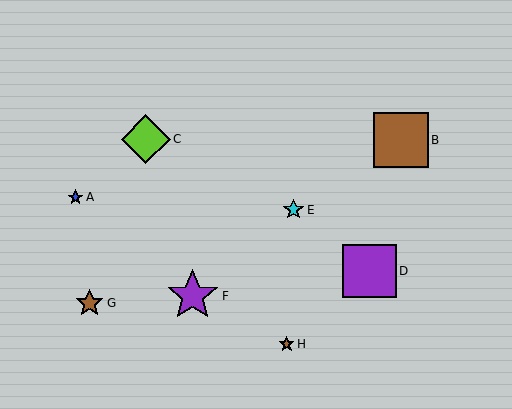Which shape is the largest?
The brown square (labeled B) is the largest.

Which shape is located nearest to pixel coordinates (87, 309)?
The brown star (labeled G) at (90, 303) is nearest to that location.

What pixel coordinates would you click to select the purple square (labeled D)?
Click at (370, 271) to select the purple square D.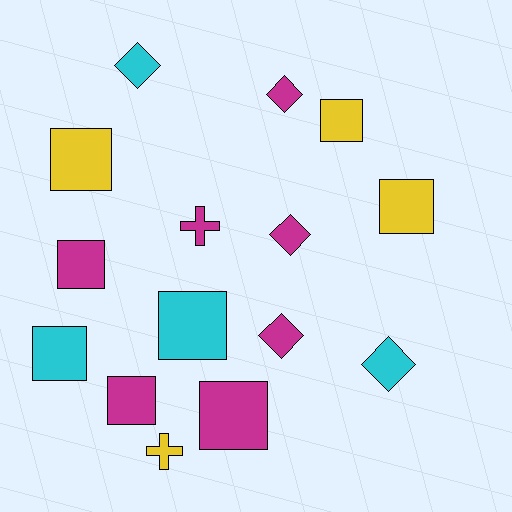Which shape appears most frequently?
Square, with 8 objects.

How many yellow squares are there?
There are 3 yellow squares.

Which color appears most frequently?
Magenta, with 7 objects.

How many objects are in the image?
There are 15 objects.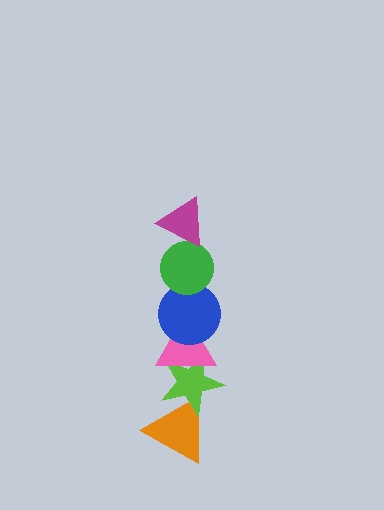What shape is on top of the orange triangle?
The lime star is on top of the orange triangle.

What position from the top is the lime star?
The lime star is 5th from the top.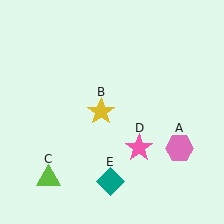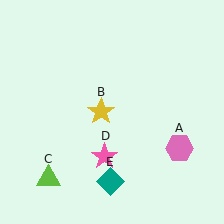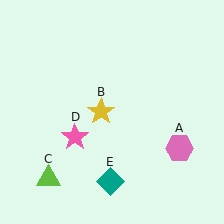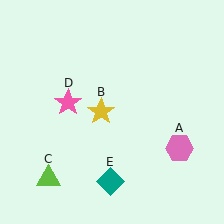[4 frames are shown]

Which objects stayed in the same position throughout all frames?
Pink hexagon (object A) and yellow star (object B) and lime triangle (object C) and teal diamond (object E) remained stationary.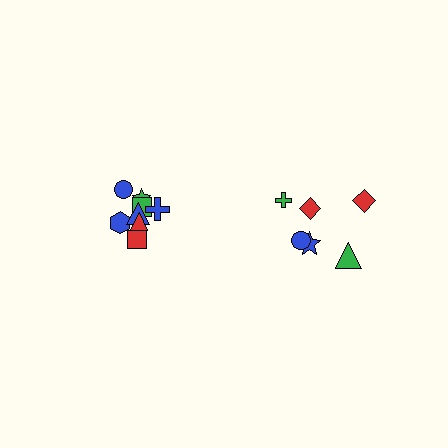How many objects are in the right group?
There are 6 objects.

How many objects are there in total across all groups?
There are 14 objects.